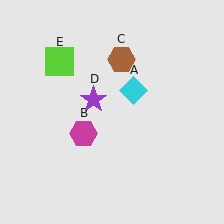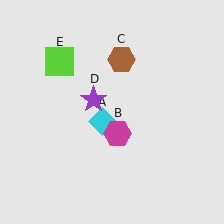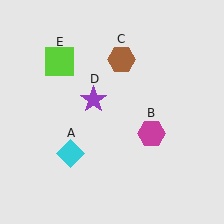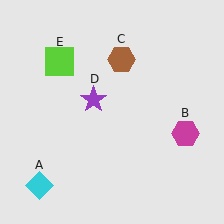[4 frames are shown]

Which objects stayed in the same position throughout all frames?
Brown hexagon (object C) and purple star (object D) and lime square (object E) remained stationary.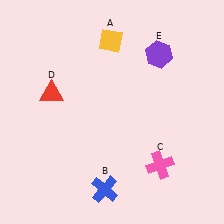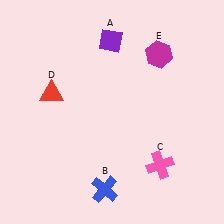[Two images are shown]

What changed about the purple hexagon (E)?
In Image 1, E is purple. In Image 2, it changed to magenta.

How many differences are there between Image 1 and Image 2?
There are 2 differences between the two images.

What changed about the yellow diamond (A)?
In Image 1, A is yellow. In Image 2, it changed to purple.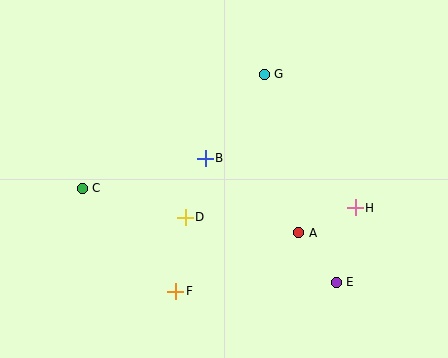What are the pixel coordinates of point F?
Point F is at (176, 291).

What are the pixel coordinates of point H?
Point H is at (355, 208).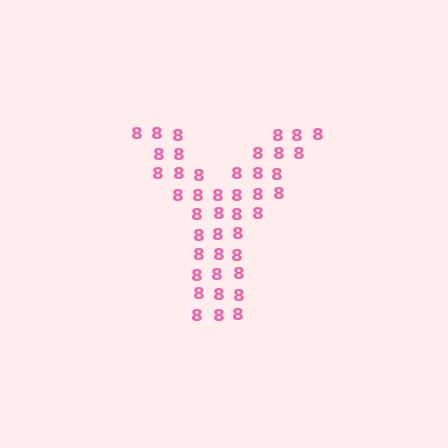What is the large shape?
The large shape is the letter Y.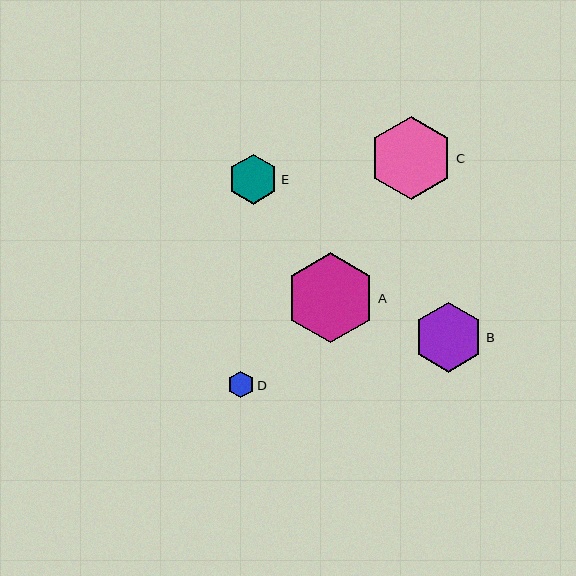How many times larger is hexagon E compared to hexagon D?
Hexagon E is approximately 1.9 times the size of hexagon D.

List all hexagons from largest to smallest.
From largest to smallest: A, C, B, E, D.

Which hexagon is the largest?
Hexagon A is the largest with a size of approximately 90 pixels.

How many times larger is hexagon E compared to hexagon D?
Hexagon E is approximately 1.9 times the size of hexagon D.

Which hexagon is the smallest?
Hexagon D is the smallest with a size of approximately 26 pixels.